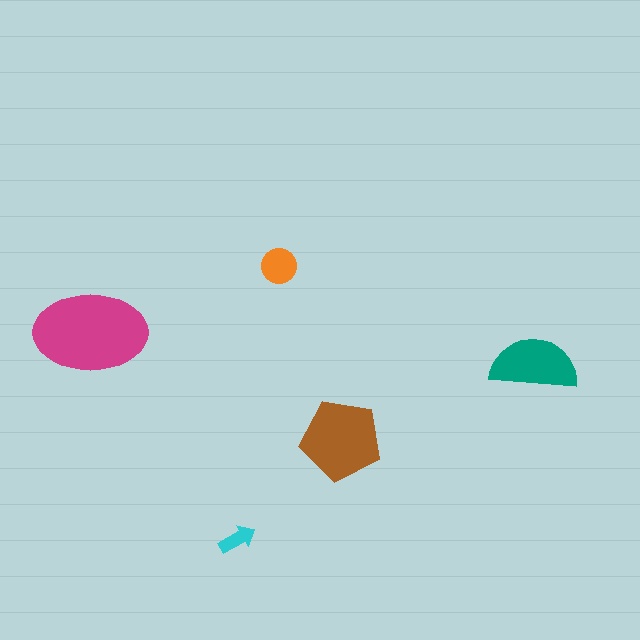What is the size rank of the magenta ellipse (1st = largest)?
1st.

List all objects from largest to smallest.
The magenta ellipse, the brown pentagon, the teal semicircle, the orange circle, the cyan arrow.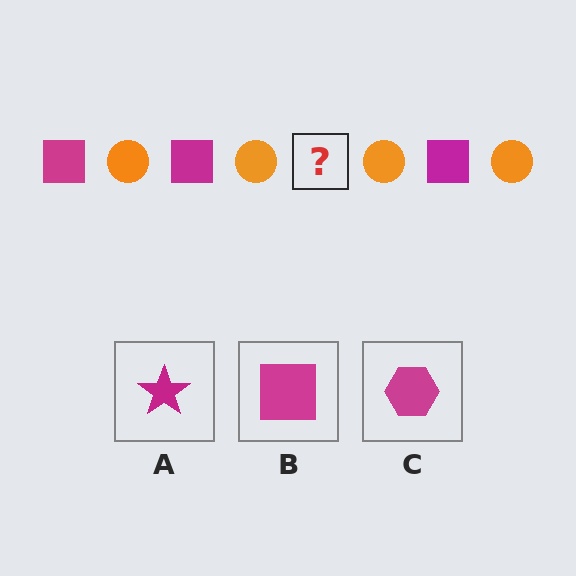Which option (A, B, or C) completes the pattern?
B.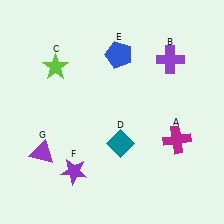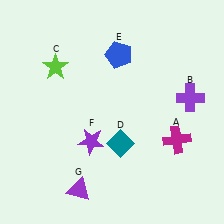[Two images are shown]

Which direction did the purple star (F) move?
The purple star (F) moved up.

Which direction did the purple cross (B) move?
The purple cross (B) moved down.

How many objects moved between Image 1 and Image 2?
3 objects moved between the two images.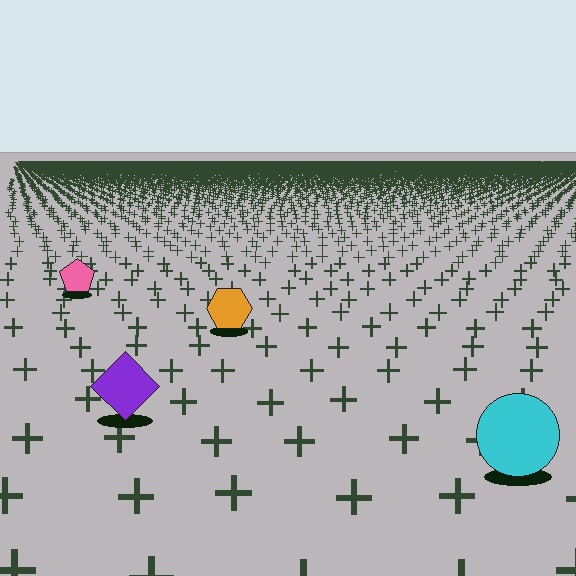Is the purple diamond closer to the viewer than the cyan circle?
No. The cyan circle is closer — you can tell from the texture gradient: the ground texture is coarser near it.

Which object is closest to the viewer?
The cyan circle is closest. The texture marks near it are larger and more spread out.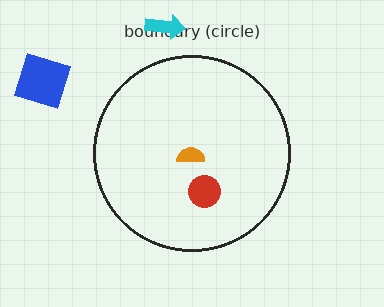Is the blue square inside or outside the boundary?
Outside.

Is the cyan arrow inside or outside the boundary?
Outside.